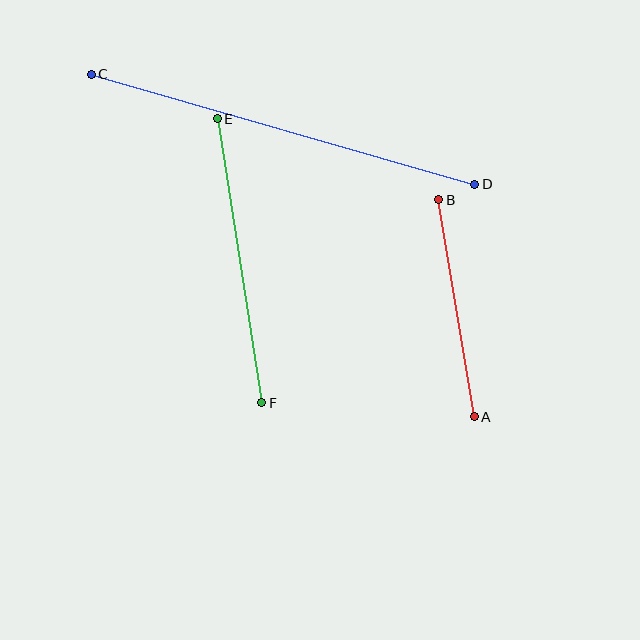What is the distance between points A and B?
The distance is approximately 220 pixels.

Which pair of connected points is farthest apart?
Points C and D are farthest apart.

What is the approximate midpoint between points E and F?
The midpoint is at approximately (240, 261) pixels.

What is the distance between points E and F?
The distance is approximately 287 pixels.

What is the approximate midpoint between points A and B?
The midpoint is at approximately (457, 308) pixels.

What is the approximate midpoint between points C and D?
The midpoint is at approximately (283, 129) pixels.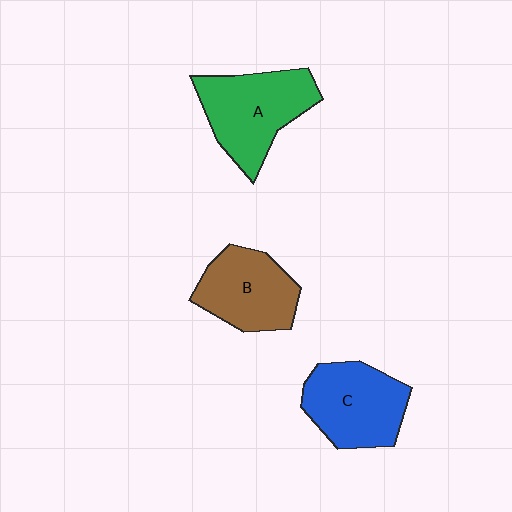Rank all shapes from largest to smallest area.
From largest to smallest: A (green), C (blue), B (brown).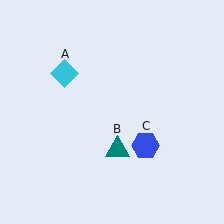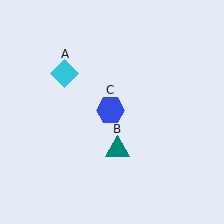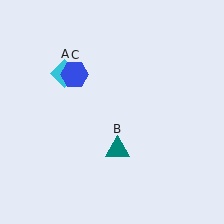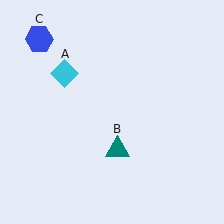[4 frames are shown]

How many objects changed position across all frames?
1 object changed position: blue hexagon (object C).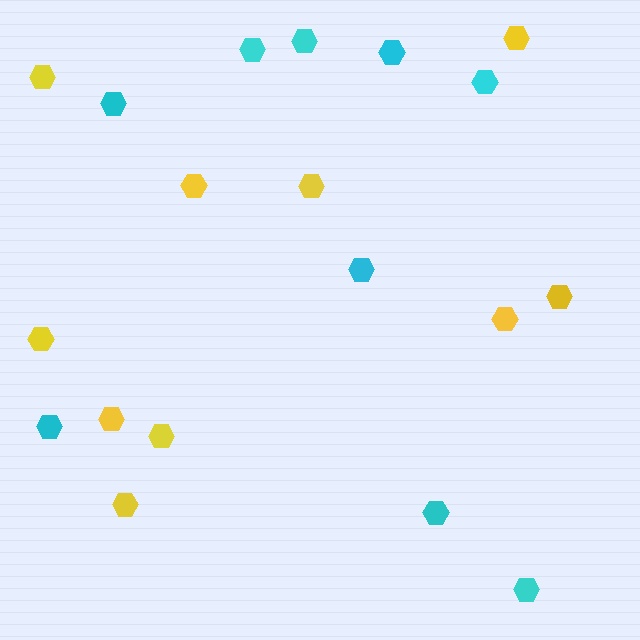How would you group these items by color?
There are 2 groups: one group of yellow hexagons (10) and one group of cyan hexagons (9).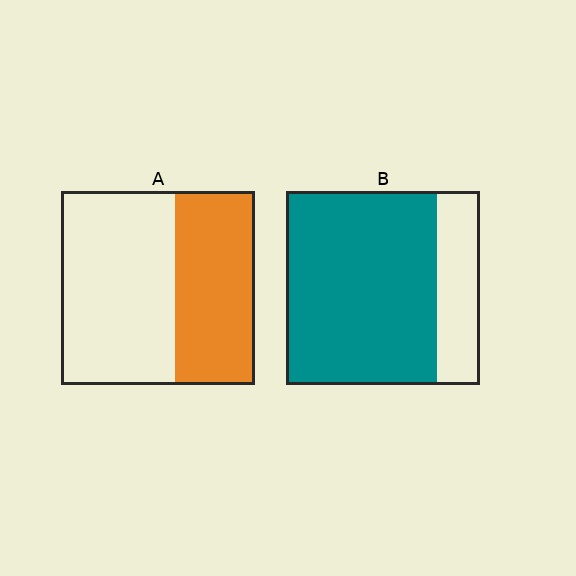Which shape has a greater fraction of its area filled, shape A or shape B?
Shape B.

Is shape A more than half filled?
No.